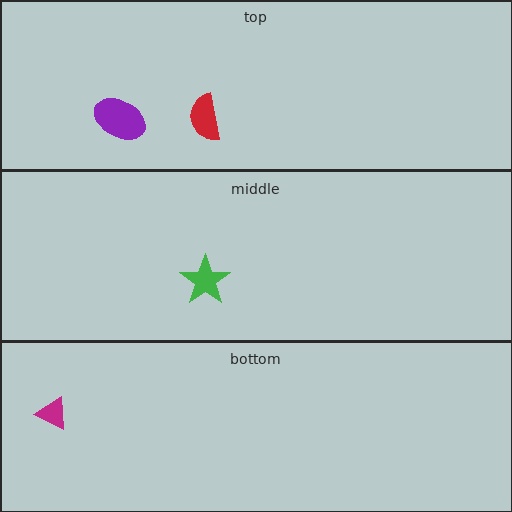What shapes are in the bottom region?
The magenta triangle.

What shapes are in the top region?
The purple ellipse, the red semicircle.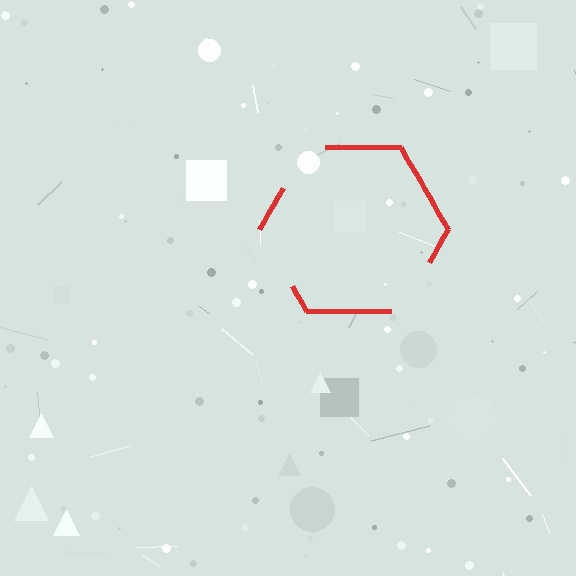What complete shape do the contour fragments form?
The contour fragments form a hexagon.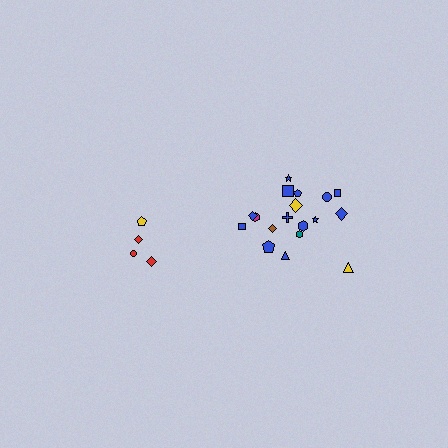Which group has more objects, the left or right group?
The right group.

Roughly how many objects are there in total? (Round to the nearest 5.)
Roughly 20 objects in total.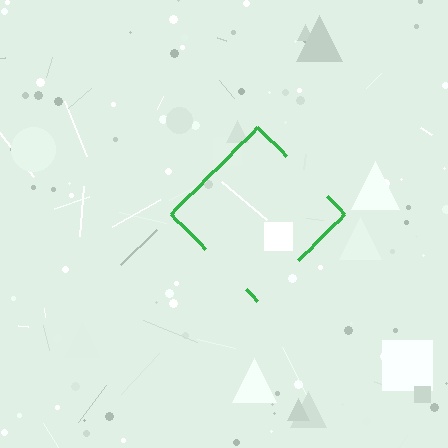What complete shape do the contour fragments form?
The contour fragments form a diamond.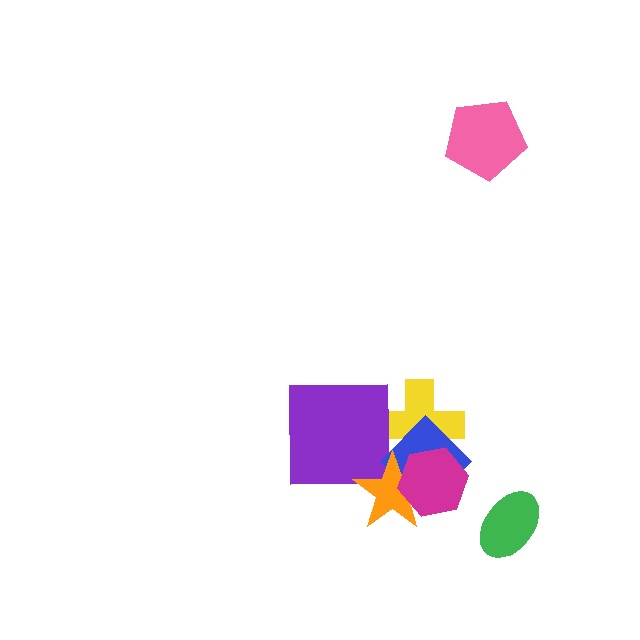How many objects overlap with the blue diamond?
3 objects overlap with the blue diamond.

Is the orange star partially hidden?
Yes, it is partially covered by another shape.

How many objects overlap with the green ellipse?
0 objects overlap with the green ellipse.